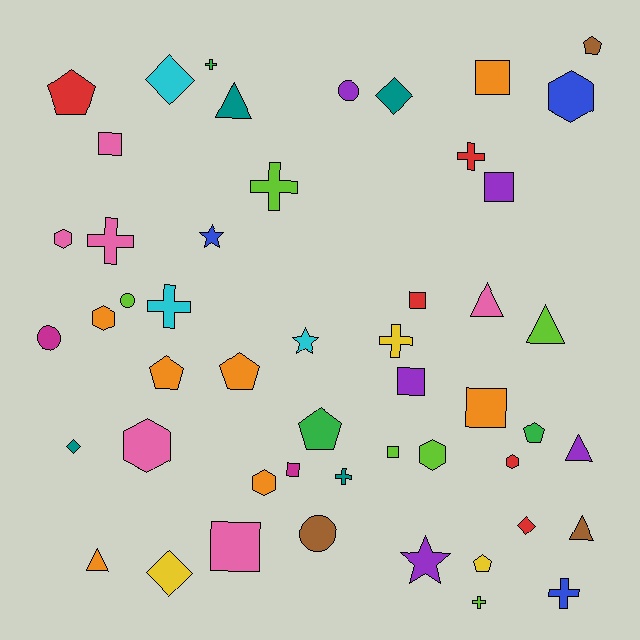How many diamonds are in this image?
There are 5 diamonds.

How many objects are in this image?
There are 50 objects.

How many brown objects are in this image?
There are 3 brown objects.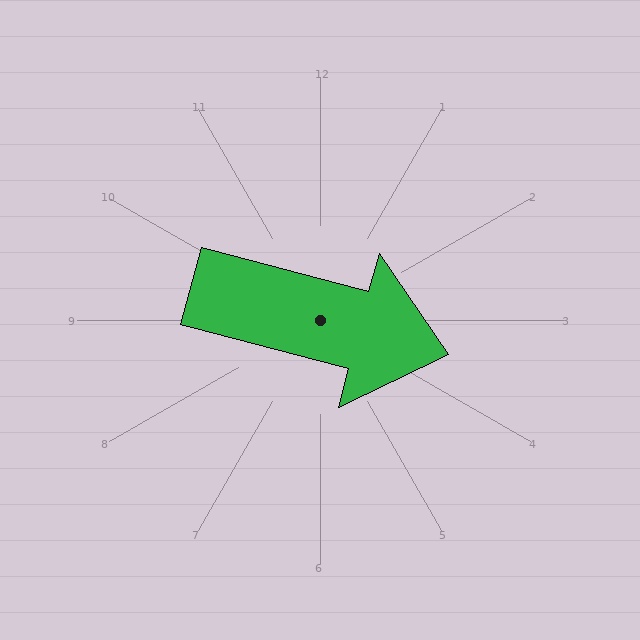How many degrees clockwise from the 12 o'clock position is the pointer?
Approximately 105 degrees.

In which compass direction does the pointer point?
East.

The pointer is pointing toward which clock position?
Roughly 3 o'clock.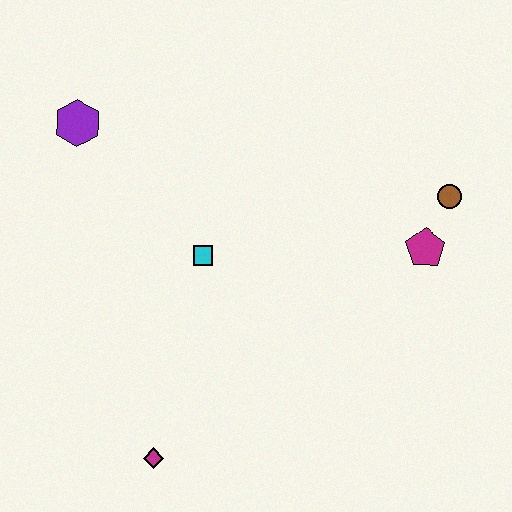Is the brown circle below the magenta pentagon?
No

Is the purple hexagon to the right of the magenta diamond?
No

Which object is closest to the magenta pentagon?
The brown circle is closest to the magenta pentagon.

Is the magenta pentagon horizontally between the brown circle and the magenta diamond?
Yes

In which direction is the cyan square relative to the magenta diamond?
The cyan square is above the magenta diamond.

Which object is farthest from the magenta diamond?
The brown circle is farthest from the magenta diamond.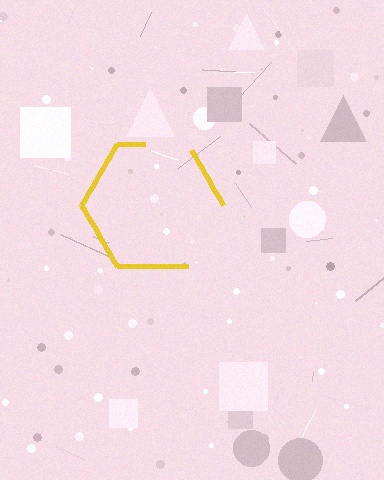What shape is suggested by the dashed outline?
The dashed outline suggests a hexagon.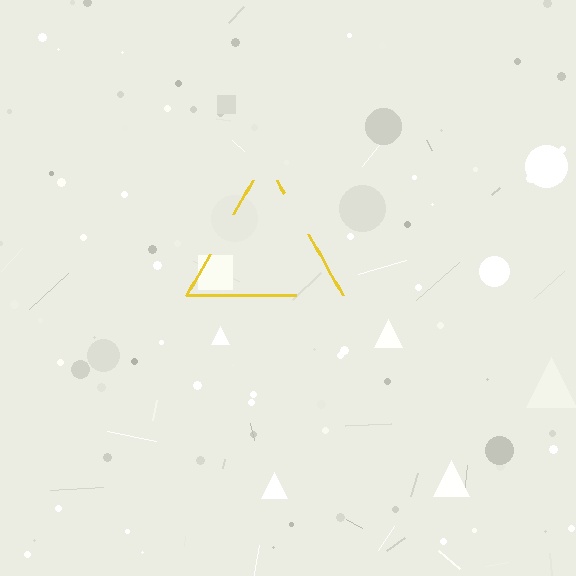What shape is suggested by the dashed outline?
The dashed outline suggests a triangle.